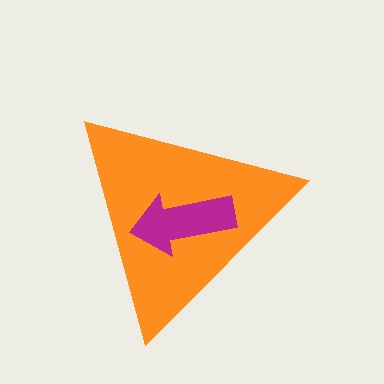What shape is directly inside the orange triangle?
The magenta arrow.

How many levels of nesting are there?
2.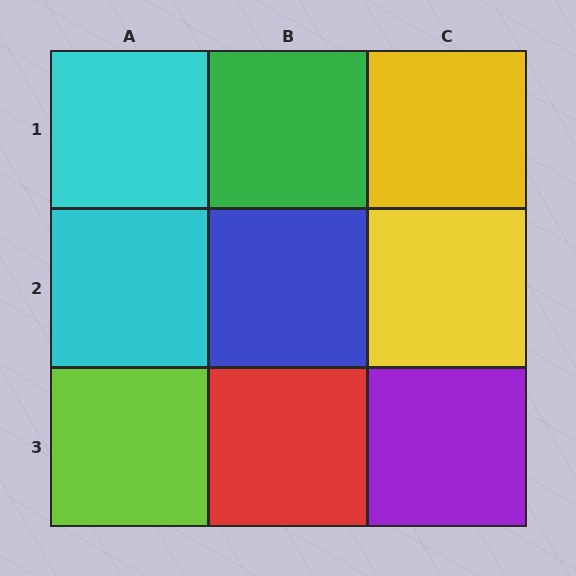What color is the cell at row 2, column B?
Blue.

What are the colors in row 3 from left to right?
Lime, red, purple.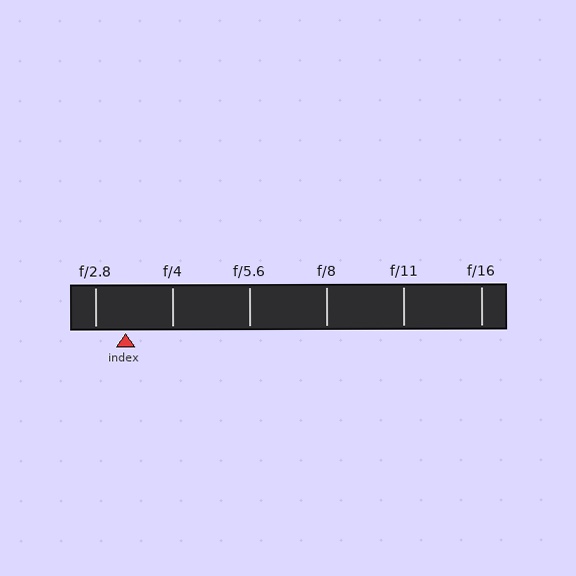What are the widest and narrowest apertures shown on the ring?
The widest aperture shown is f/2.8 and the narrowest is f/16.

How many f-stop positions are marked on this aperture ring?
There are 6 f-stop positions marked.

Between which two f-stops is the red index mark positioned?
The index mark is between f/2.8 and f/4.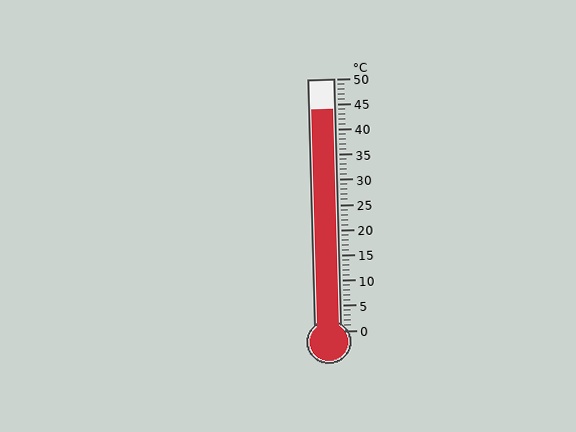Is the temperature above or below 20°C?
The temperature is above 20°C.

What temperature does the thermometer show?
The thermometer shows approximately 44°C.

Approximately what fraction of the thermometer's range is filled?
The thermometer is filled to approximately 90% of its range.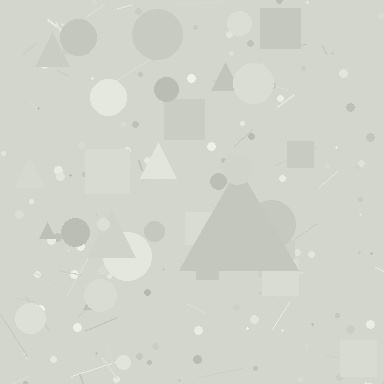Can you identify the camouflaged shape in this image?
The camouflaged shape is a triangle.